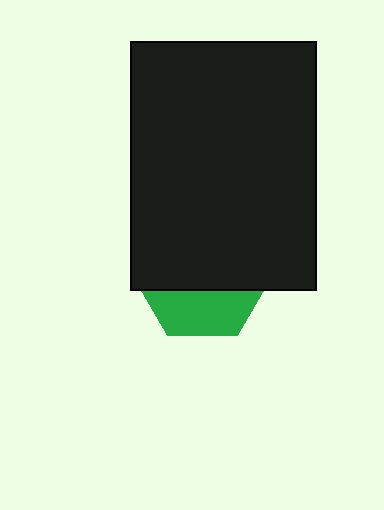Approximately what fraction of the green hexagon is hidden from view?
Roughly 67% of the green hexagon is hidden behind the black rectangle.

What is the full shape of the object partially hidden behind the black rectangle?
The partially hidden object is a green hexagon.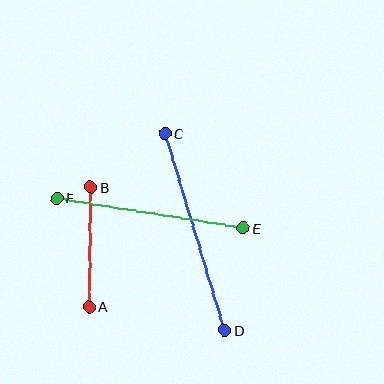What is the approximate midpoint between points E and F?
The midpoint is at approximately (150, 213) pixels.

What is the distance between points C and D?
The distance is approximately 206 pixels.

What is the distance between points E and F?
The distance is approximately 189 pixels.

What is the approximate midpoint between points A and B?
The midpoint is at approximately (90, 247) pixels.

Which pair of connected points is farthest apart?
Points C and D are farthest apart.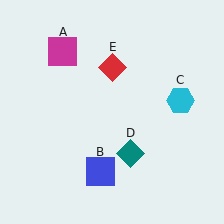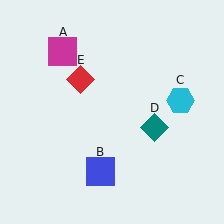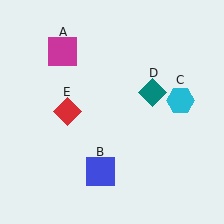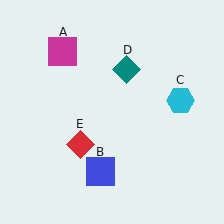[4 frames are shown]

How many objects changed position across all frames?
2 objects changed position: teal diamond (object D), red diamond (object E).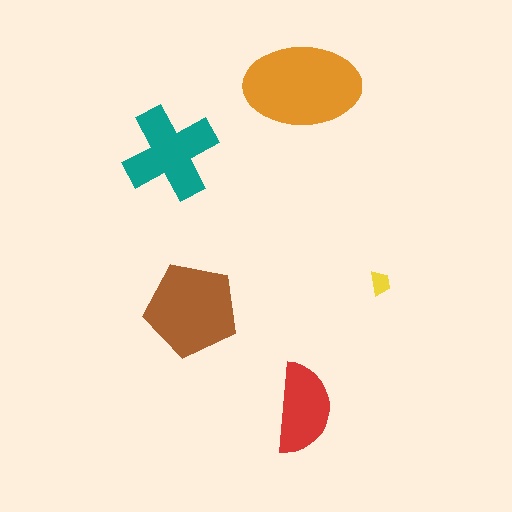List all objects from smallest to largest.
The yellow trapezoid, the red semicircle, the teal cross, the brown pentagon, the orange ellipse.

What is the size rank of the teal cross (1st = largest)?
3rd.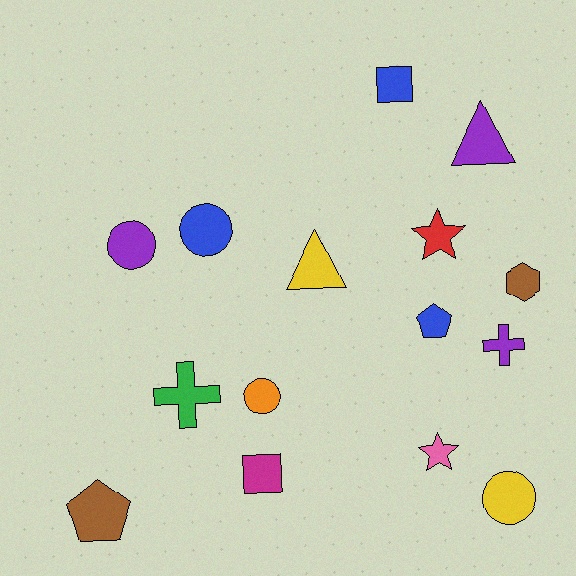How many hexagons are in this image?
There is 1 hexagon.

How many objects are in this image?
There are 15 objects.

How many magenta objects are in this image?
There is 1 magenta object.